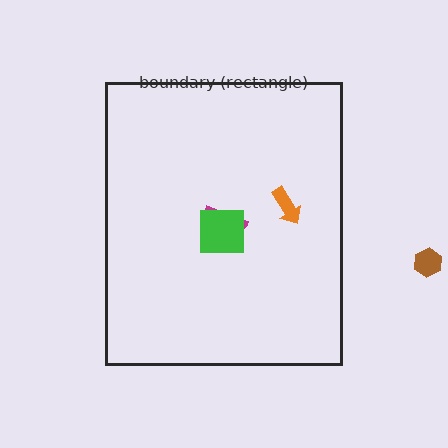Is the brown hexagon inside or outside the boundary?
Outside.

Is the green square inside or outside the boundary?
Inside.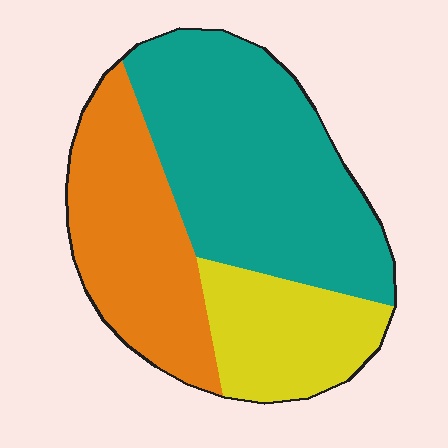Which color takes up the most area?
Teal, at roughly 50%.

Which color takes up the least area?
Yellow, at roughly 20%.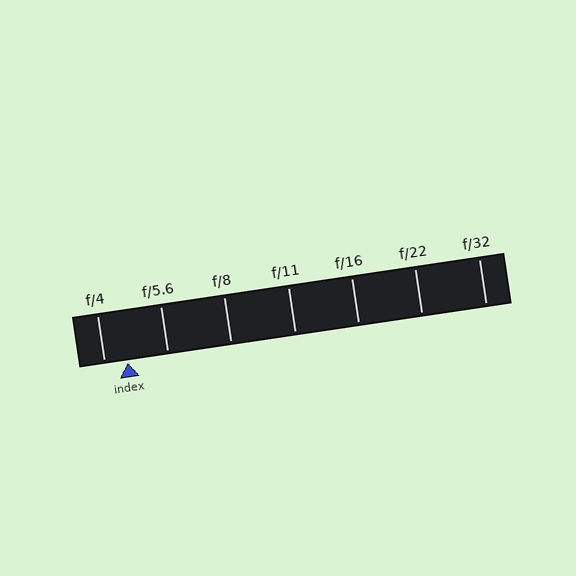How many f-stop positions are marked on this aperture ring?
There are 7 f-stop positions marked.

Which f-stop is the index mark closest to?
The index mark is closest to f/4.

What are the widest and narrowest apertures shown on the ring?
The widest aperture shown is f/4 and the narrowest is f/32.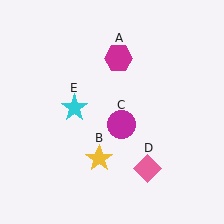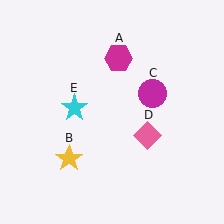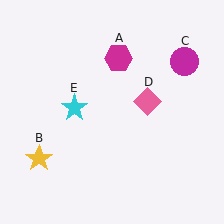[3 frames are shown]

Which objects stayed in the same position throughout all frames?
Magenta hexagon (object A) and cyan star (object E) remained stationary.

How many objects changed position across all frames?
3 objects changed position: yellow star (object B), magenta circle (object C), pink diamond (object D).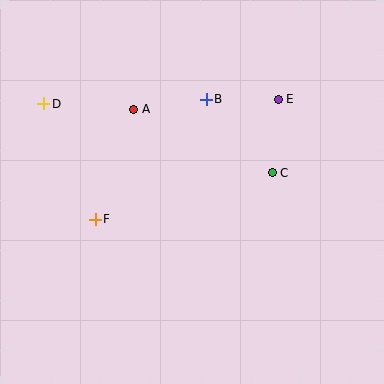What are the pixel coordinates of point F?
Point F is at (95, 219).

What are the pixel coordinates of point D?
Point D is at (44, 104).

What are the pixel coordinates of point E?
Point E is at (278, 99).